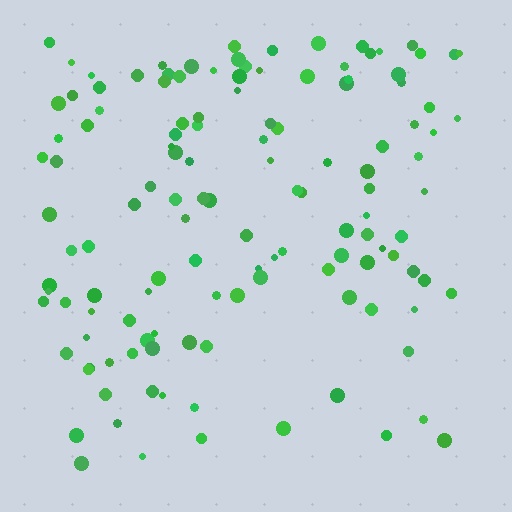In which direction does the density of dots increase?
From bottom to top, with the top side densest.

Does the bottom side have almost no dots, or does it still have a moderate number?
Still a moderate number, just noticeably fewer than the top.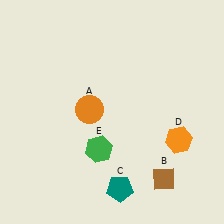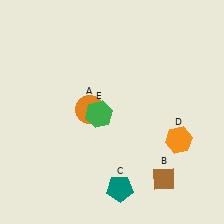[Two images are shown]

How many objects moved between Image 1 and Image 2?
1 object moved between the two images.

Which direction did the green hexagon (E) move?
The green hexagon (E) moved up.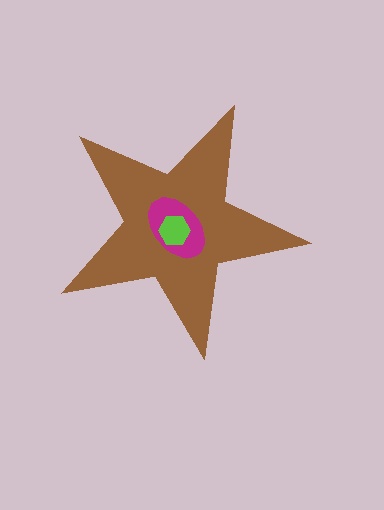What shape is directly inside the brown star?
The magenta ellipse.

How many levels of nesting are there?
3.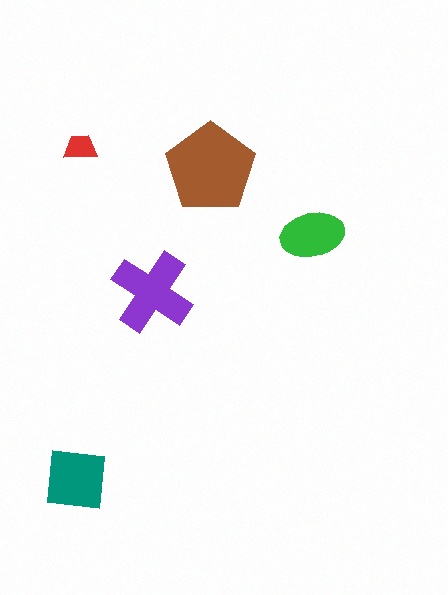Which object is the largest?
The brown pentagon.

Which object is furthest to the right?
The green ellipse is rightmost.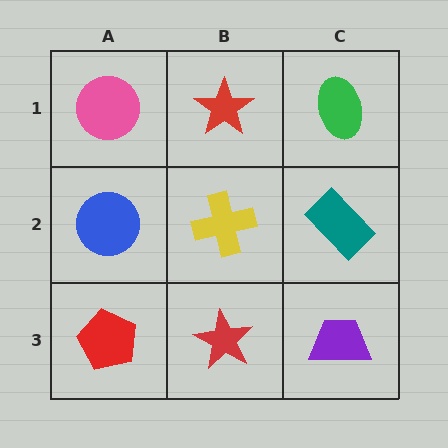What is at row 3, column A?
A red pentagon.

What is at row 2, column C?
A teal rectangle.